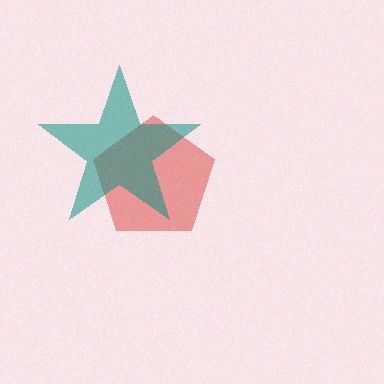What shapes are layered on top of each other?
The layered shapes are: a red pentagon, a teal star.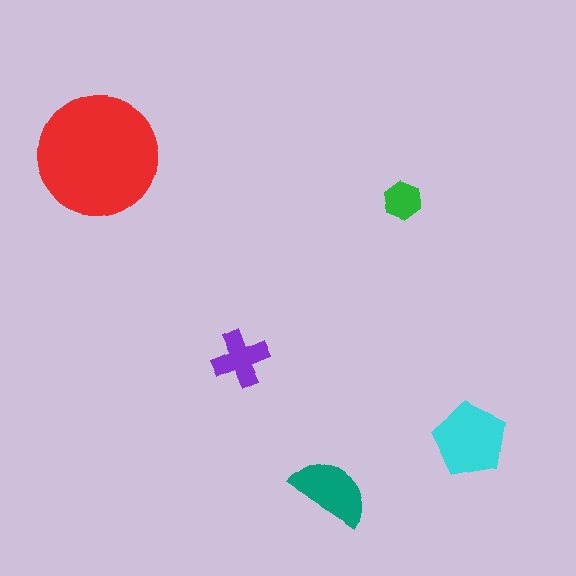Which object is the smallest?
The green hexagon.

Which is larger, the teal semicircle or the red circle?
The red circle.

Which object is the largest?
The red circle.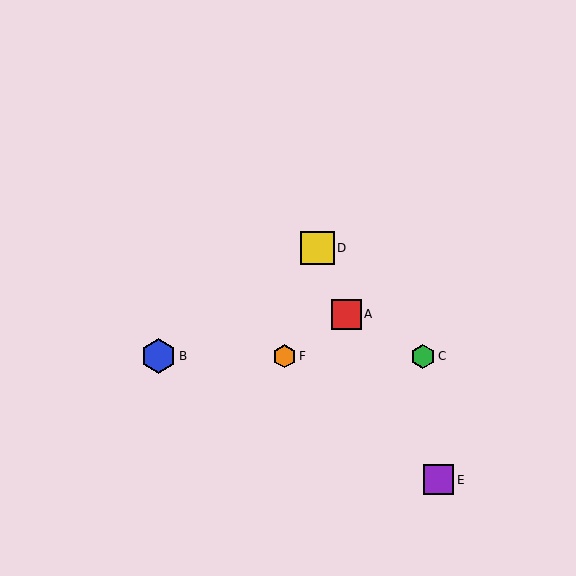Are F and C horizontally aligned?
Yes, both are at y≈356.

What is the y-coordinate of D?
Object D is at y≈248.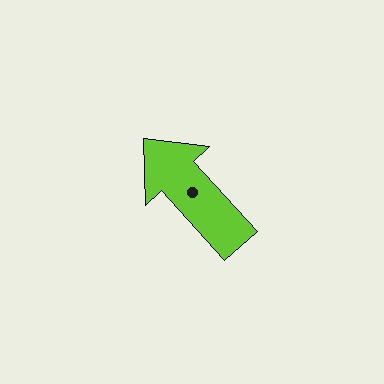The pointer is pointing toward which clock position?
Roughly 11 o'clock.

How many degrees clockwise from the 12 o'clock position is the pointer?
Approximately 318 degrees.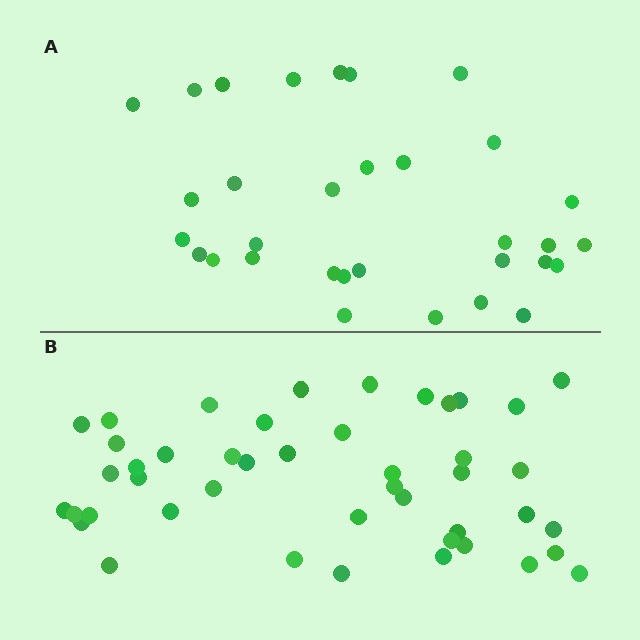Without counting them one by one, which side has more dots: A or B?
Region B (the bottom region) has more dots.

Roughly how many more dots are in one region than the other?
Region B has approximately 15 more dots than region A.